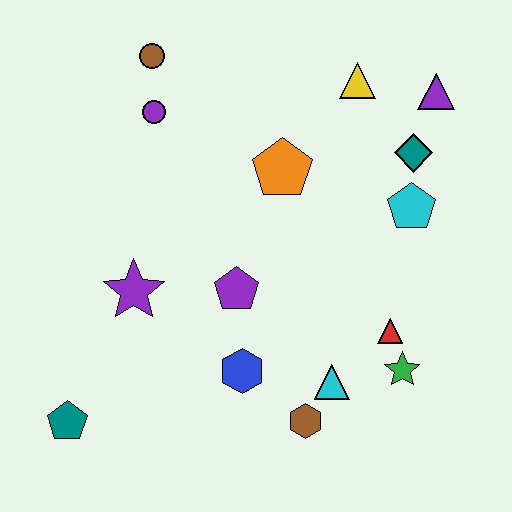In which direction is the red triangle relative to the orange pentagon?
The red triangle is below the orange pentagon.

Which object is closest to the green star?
The red triangle is closest to the green star.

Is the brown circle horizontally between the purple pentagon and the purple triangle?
No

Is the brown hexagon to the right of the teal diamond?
No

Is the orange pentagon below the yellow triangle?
Yes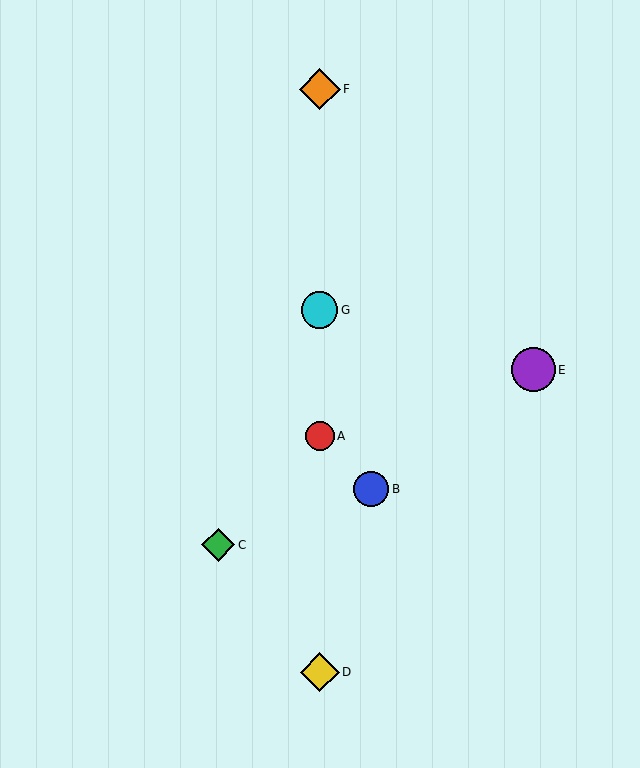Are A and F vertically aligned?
Yes, both are at x≈320.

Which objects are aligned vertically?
Objects A, D, F, G are aligned vertically.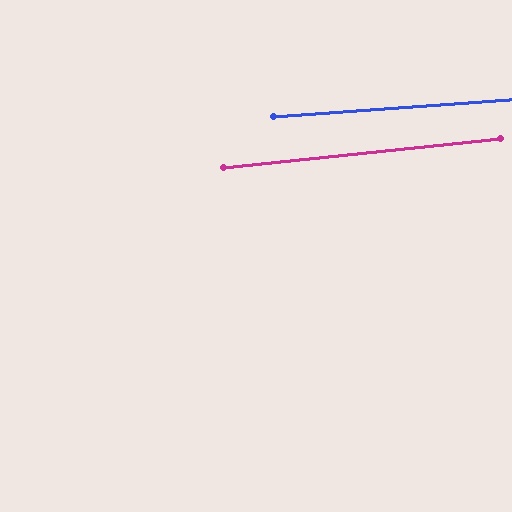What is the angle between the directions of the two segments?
Approximately 2 degrees.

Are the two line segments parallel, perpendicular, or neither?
Parallel — their directions differ by only 1.8°.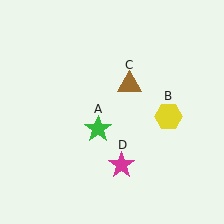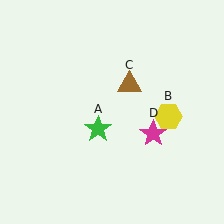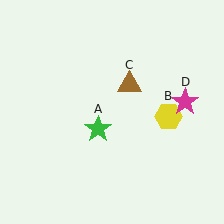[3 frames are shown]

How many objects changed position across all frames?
1 object changed position: magenta star (object D).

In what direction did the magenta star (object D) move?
The magenta star (object D) moved up and to the right.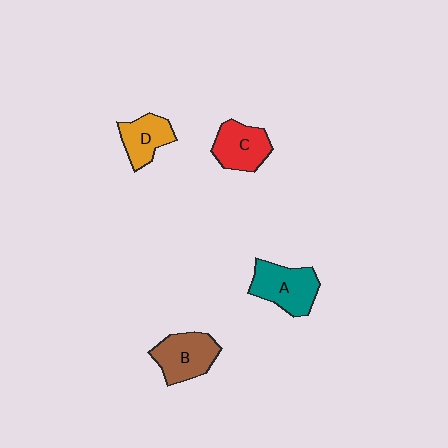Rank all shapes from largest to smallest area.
From largest to smallest: A (teal), B (brown), C (red), D (orange).